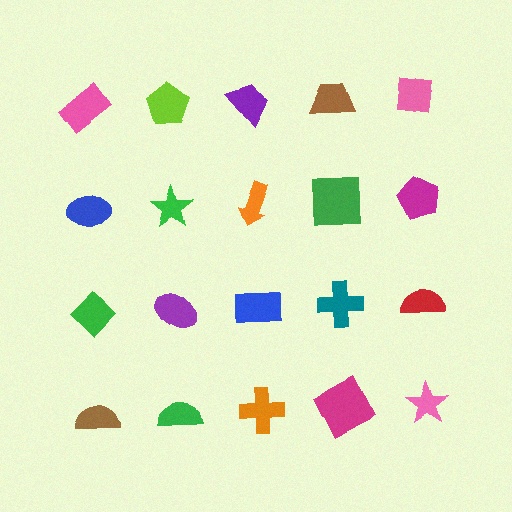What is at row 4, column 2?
A green semicircle.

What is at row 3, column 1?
A green diamond.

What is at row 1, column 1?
A pink rectangle.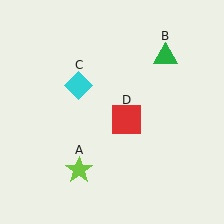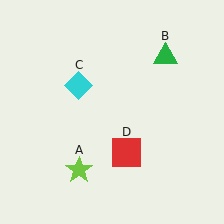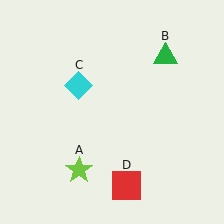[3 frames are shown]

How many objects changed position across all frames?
1 object changed position: red square (object D).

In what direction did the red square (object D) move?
The red square (object D) moved down.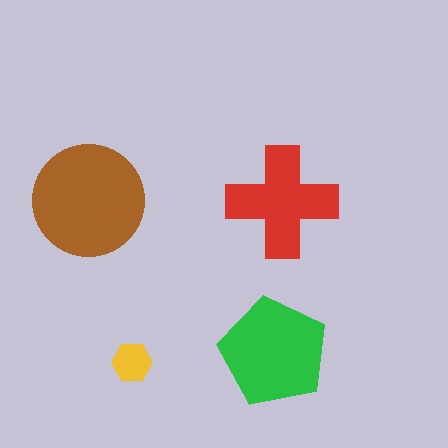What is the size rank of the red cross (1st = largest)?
3rd.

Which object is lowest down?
The yellow hexagon is bottommost.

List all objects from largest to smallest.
The brown circle, the green pentagon, the red cross, the yellow hexagon.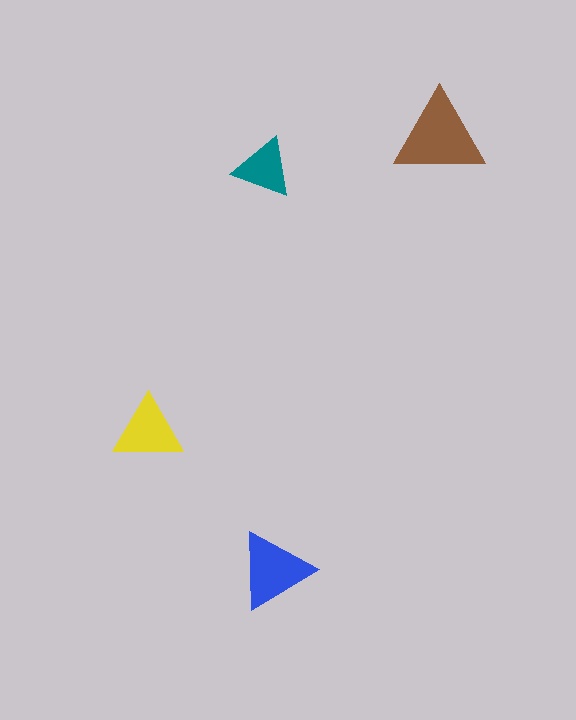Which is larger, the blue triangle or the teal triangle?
The blue one.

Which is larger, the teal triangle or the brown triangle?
The brown one.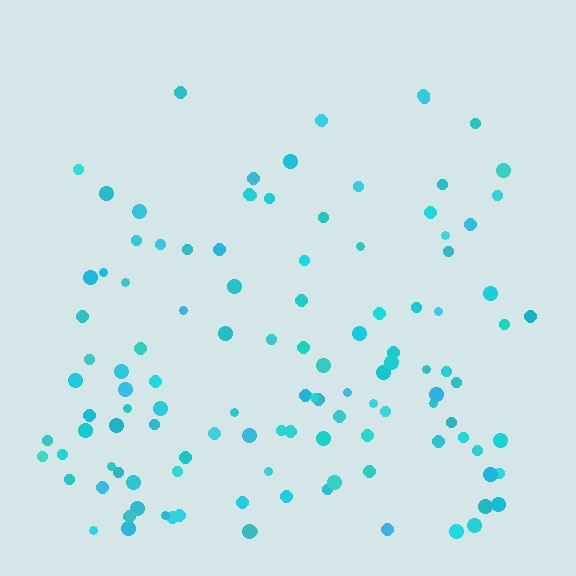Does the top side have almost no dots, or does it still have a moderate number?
Still a moderate number, just noticeably fewer than the bottom.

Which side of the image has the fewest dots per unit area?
The top.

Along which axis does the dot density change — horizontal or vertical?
Vertical.